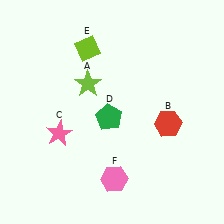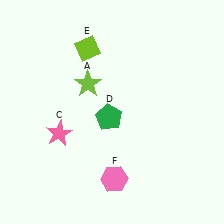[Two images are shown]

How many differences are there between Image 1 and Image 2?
There is 1 difference between the two images.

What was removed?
The red hexagon (B) was removed in Image 2.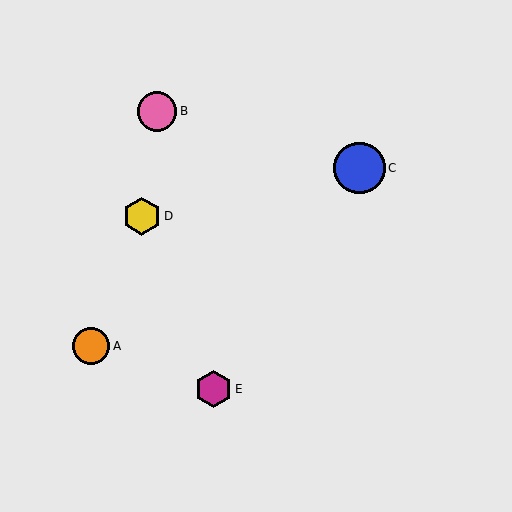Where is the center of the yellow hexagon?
The center of the yellow hexagon is at (142, 216).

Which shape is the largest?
The blue circle (labeled C) is the largest.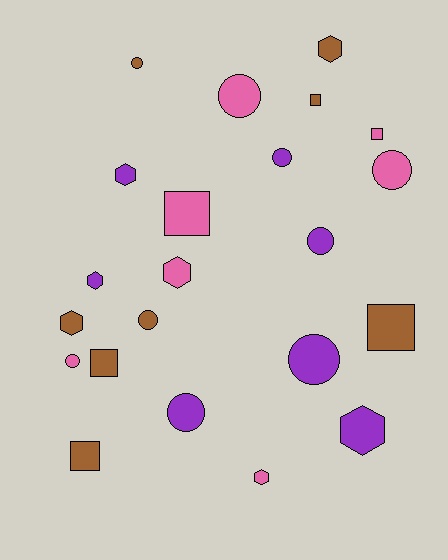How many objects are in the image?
There are 22 objects.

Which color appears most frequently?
Brown, with 8 objects.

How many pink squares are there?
There are 2 pink squares.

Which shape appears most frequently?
Circle, with 9 objects.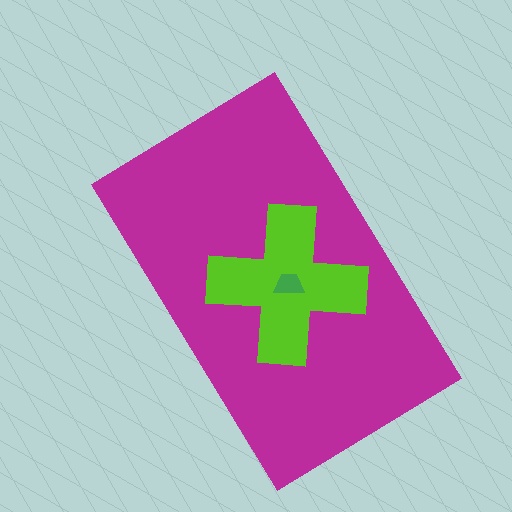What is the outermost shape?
The magenta rectangle.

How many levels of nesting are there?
3.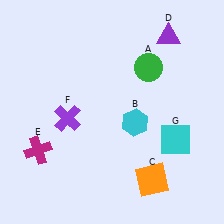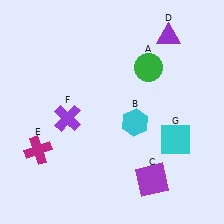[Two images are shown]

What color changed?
The square (C) changed from orange in Image 1 to purple in Image 2.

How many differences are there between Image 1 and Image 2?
There is 1 difference between the two images.